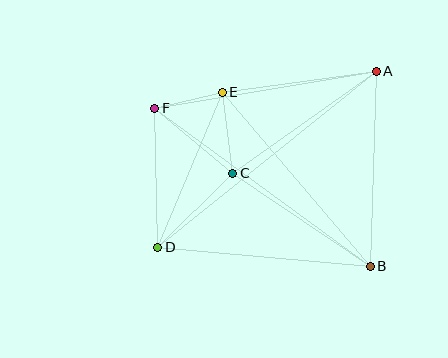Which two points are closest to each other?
Points E and F are closest to each other.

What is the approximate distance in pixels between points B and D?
The distance between B and D is approximately 213 pixels.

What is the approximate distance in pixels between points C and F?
The distance between C and F is approximately 101 pixels.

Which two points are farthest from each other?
Points A and D are farthest from each other.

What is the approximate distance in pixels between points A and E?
The distance between A and E is approximately 155 pixels.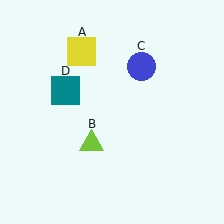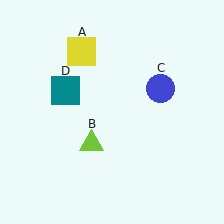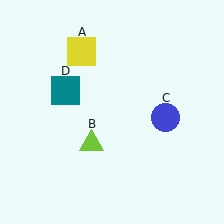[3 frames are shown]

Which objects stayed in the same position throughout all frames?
Yellow square (object A) and lime triangle (object B) and teal square (object D) remained stationary.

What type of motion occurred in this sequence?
The blue circle (object C) rotated clockwise around the center of the scene.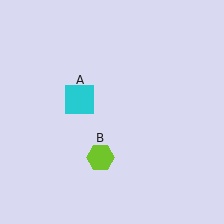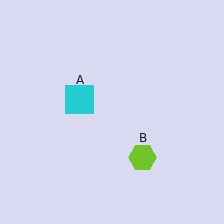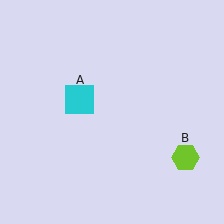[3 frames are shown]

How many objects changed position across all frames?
1 object changed position: lime hexagon (object B).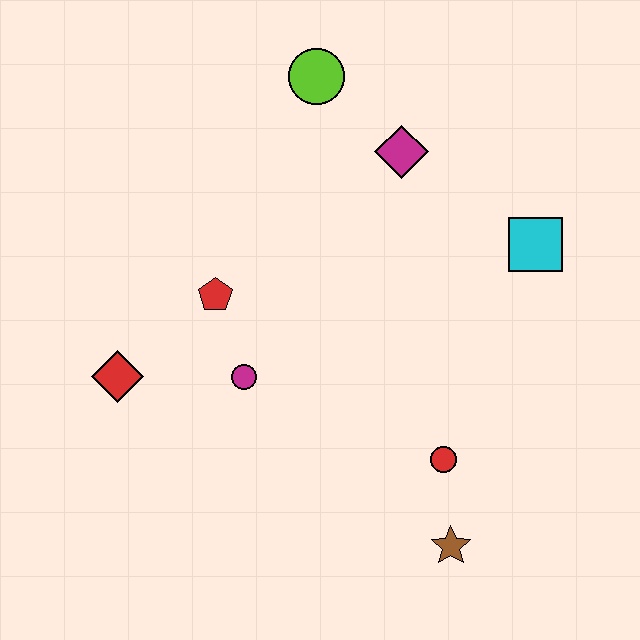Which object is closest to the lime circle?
The magenta diamond is closest to the lime circle.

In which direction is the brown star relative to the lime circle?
The brown star is below the lime circle.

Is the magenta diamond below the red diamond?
No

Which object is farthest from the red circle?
The lime circle is farthest from the red circle.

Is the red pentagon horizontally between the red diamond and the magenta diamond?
Yes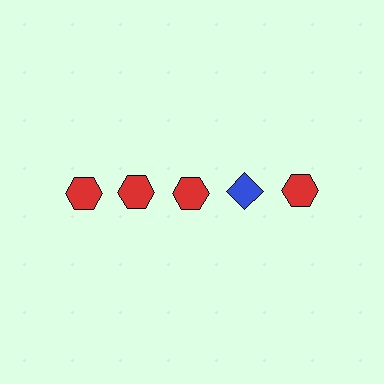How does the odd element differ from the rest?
It differs in both color (blue instead of red) and shape (diamond instead of hexagon).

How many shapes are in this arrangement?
There are 5 shapes arranged in a grid pattern.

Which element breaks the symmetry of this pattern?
The blue diamond in the top row, second from right column breaks the symmetry. All other shapes are red hexagons.